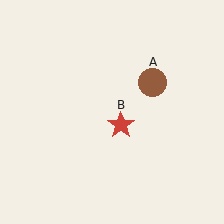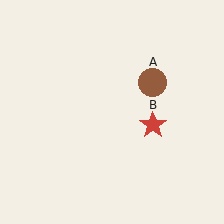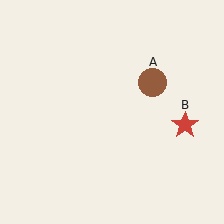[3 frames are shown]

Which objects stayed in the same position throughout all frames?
Brown circle (object A) remained stationary.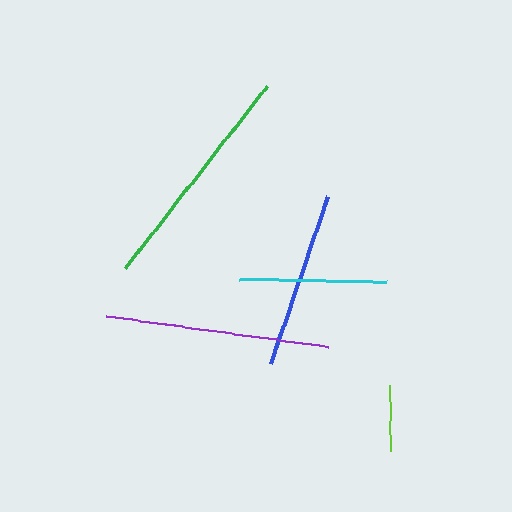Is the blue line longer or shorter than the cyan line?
The blue line is longer than the cyan line.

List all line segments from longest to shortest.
From longest to shortest: green, purple, blue, cyan, lime.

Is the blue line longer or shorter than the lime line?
The blue line is longer than the lime line.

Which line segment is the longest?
The green line is the longest at approximately 231 pixels.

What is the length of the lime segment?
The lime segment is approximately 66 pixels long.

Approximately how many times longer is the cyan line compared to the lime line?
The cyan line is approximately 2.2 times the length of the lime line.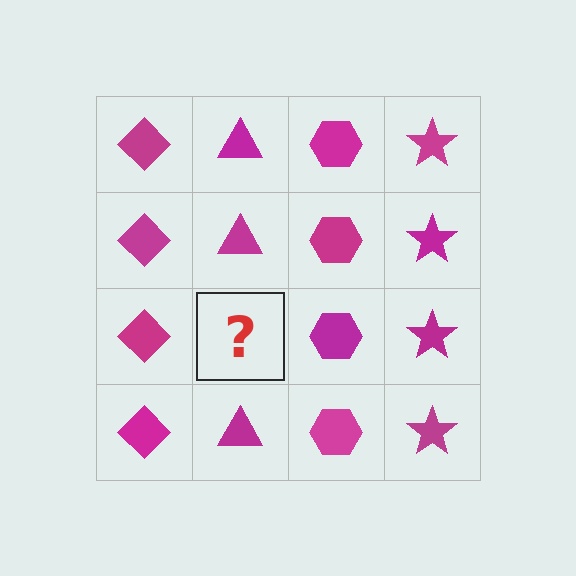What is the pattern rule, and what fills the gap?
The rule is that each column has a consistent shape. The gap should be filled with a magenta triangle.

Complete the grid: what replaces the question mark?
The question mark should be replaced with a magenta triangle.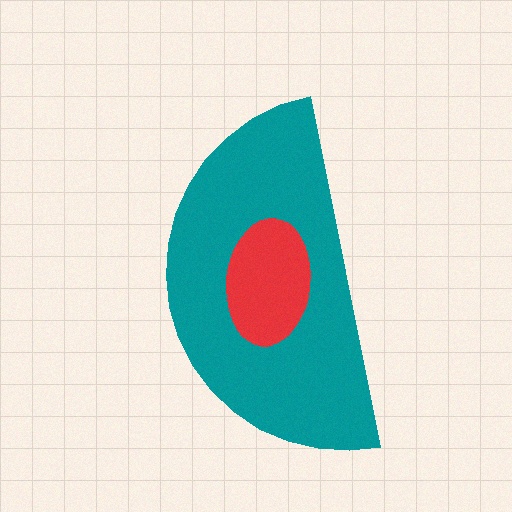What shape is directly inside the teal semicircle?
The red ellipse.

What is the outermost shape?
The teal semicircle.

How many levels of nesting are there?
2.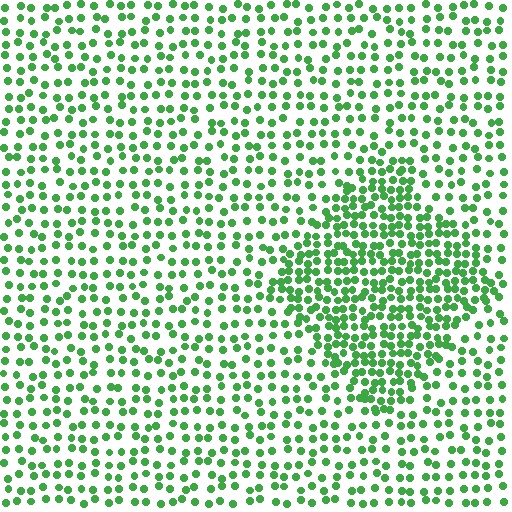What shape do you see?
I see a diamond.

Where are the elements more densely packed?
The elements are more densely packed inside the diamond boundary.